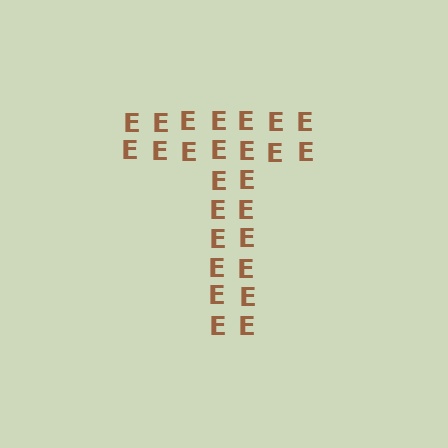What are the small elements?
The small elements are letter E's.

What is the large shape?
The large shape is the letter T.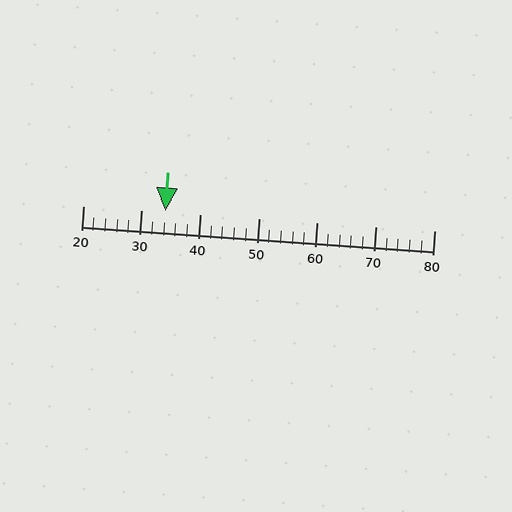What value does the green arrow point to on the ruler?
The green arrow points to approximately 34.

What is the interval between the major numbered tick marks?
The major tick marks are spaced 10 units apart.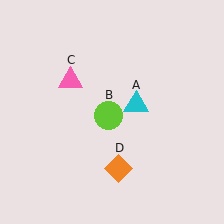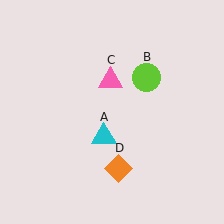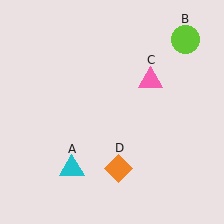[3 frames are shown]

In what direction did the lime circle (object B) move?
The lime circle (object B) moved up and to the right.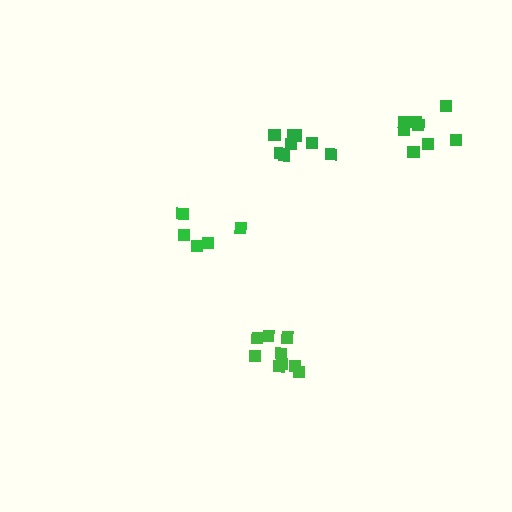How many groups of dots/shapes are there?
There are 4 groups.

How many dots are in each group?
Group 1: 9 dots, Group 2: 8 dots, Group 3: 5 dots, Group 4: 8 dots (30 total).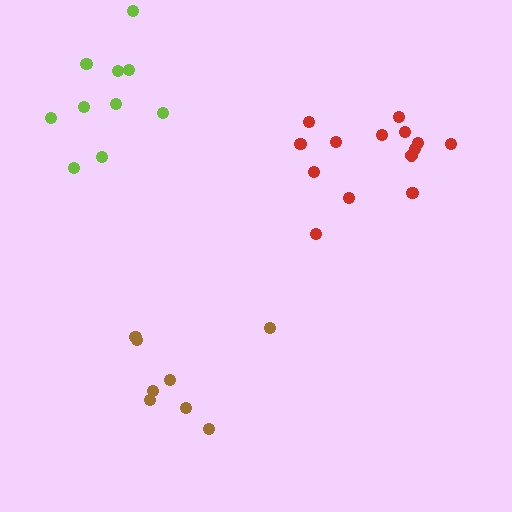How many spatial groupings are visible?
There are 3 spatial groupings.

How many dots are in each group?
Group 1: 8 dots, Group 2: 14 dots, Group 3: 10 dots (32 total).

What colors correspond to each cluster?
The clusters are colored: brown, red, lime.